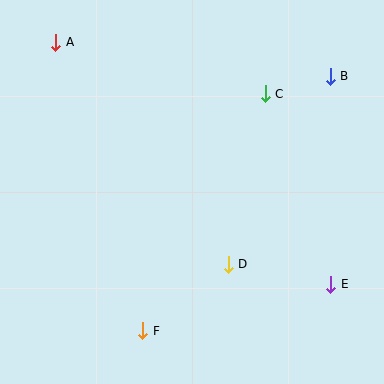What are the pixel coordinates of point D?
Point D is at (228, 264).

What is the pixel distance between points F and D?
The distance between F and D is 108 pixels.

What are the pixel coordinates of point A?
Point A is at (56, 42).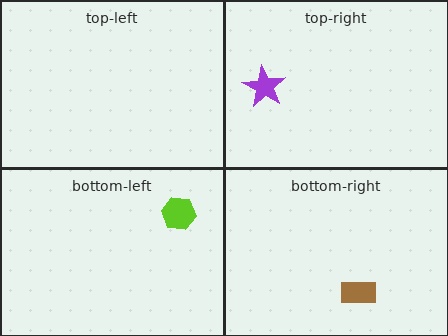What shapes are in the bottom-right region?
The brown rectangle.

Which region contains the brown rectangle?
The bottom-right region.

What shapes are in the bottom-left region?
The lime hexagon.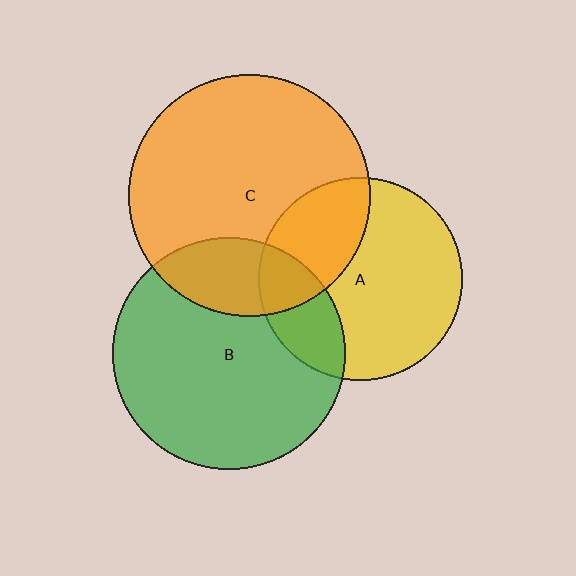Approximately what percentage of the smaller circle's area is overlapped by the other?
Approximately 20%.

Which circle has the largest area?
Circle C (orange).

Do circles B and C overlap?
Yes.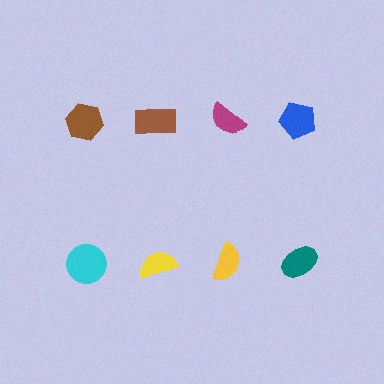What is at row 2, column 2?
A yellow semicircle.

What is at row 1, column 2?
A brown rectangle.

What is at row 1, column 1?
A brown hexagon.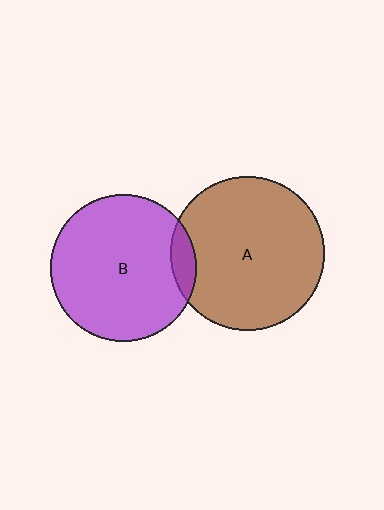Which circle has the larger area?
Circle A (brown).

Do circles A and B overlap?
Yes.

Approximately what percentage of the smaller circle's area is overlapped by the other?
Approximately 10%.